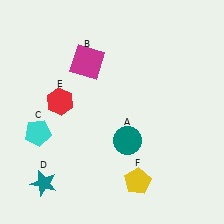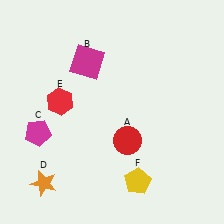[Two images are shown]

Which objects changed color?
A changed from teal to red. C changed from cyan to magenta. D changed from teal to orange.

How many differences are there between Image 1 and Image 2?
There are 3 differences between the two images.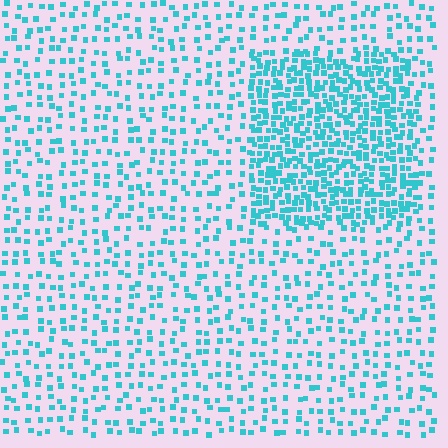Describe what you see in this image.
The image contains small cyan elements arranged at two different densities. A rectangle-shaped region is visible where the elements are more densely packed than the surrounding area.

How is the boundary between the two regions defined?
The boundary is defined by a change in element density (approximately 2.5x ratio). All elements are the same color, size, and shape.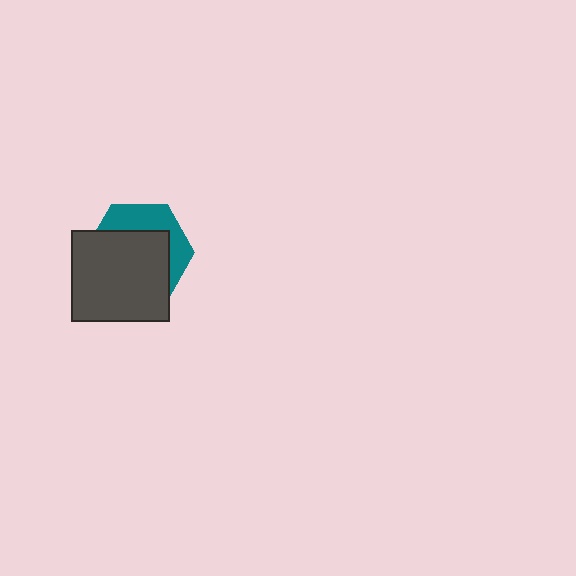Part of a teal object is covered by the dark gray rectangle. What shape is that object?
It is a hexagon.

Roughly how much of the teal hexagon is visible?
A small part of it is visible (roughly 35%).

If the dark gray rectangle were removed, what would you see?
You would see the complete teal hexagon.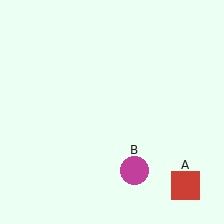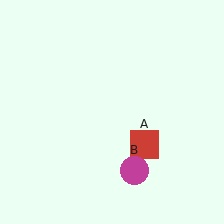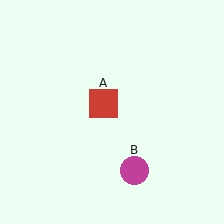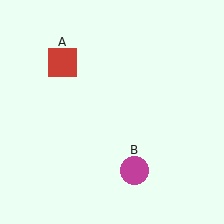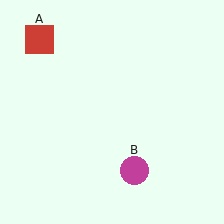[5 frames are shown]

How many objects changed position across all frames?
1 object changed position: red square (object A).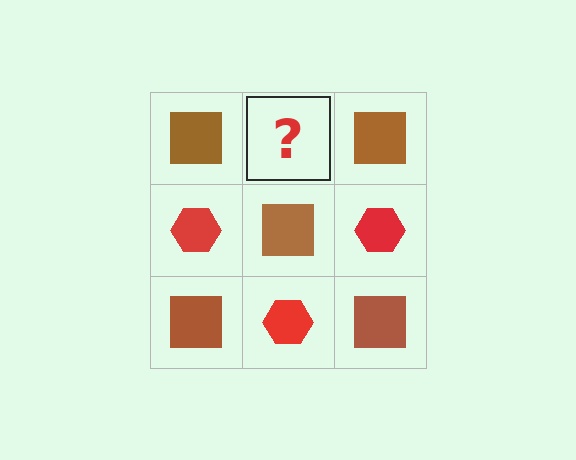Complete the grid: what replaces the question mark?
The question mark should be replaced with a red hexagon.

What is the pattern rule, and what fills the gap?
The rule is that it alternates brown square and red hexagon in a checkerboard pattern. The gap should be filled with a red hexagon.